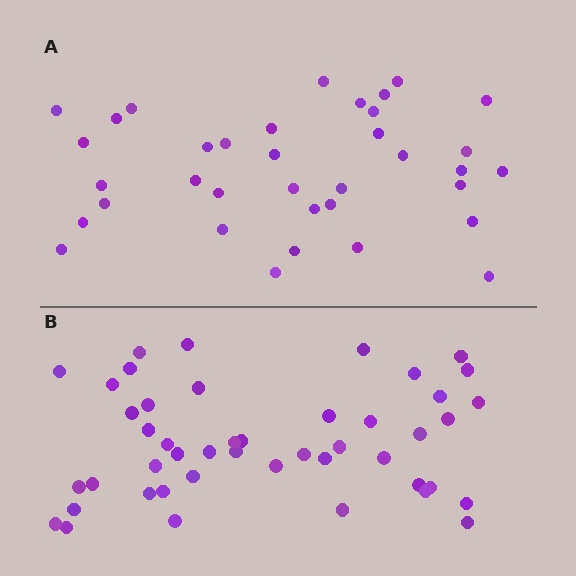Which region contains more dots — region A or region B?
Region B (the bottom region) has more dots.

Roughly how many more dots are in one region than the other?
Region B has roughly 10 or so more dots than region A.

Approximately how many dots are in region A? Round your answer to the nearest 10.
About 40 dots. (The exact count is 36, which rounds to 40.)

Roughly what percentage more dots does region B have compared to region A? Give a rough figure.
About 30% more.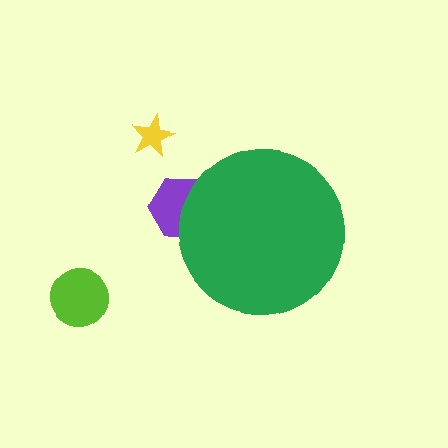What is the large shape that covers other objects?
A green circle.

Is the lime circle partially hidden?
No, the lime circle is fully visible.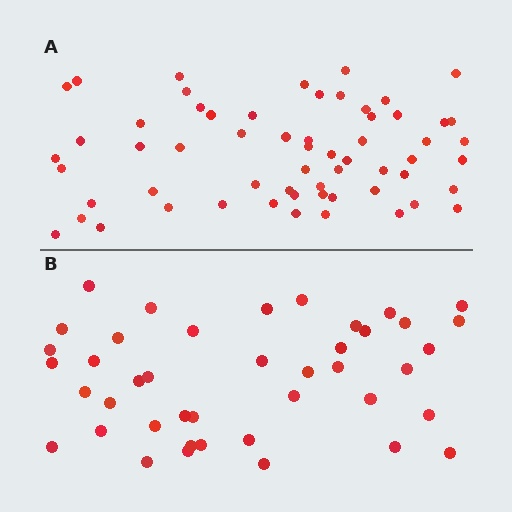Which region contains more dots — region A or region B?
Region A (the top region) has more dots.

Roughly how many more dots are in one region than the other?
Region A has approximately 20 more dots than region B.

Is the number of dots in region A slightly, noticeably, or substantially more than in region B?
Region A has noticeably more, but not dramatically so. The ratio is roughly 1.4 to 1.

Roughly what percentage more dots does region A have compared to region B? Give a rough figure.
About 45% more.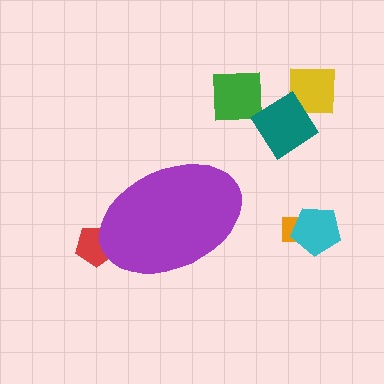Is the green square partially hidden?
No, the green square is fully visible.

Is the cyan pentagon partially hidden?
No, the cyan pentagon is fully visible.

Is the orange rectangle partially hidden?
No, the orange rectangle is fully visible.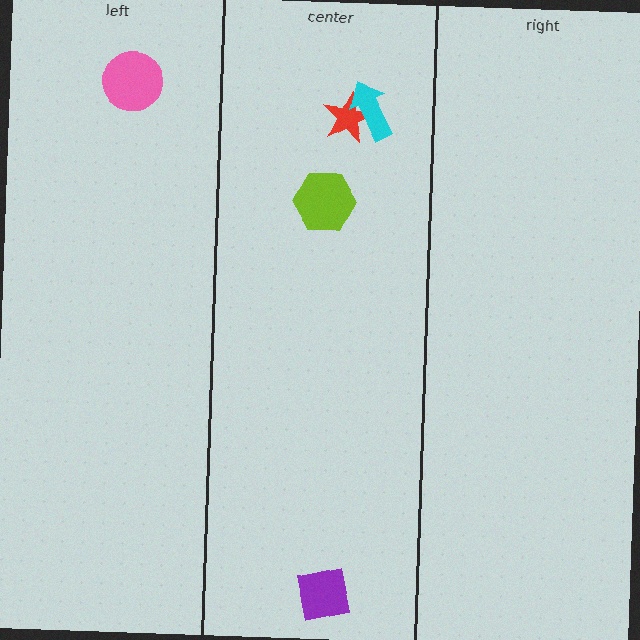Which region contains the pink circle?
The left region.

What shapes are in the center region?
The red star, the cyan arrow, the purple square, the lime hexagon.